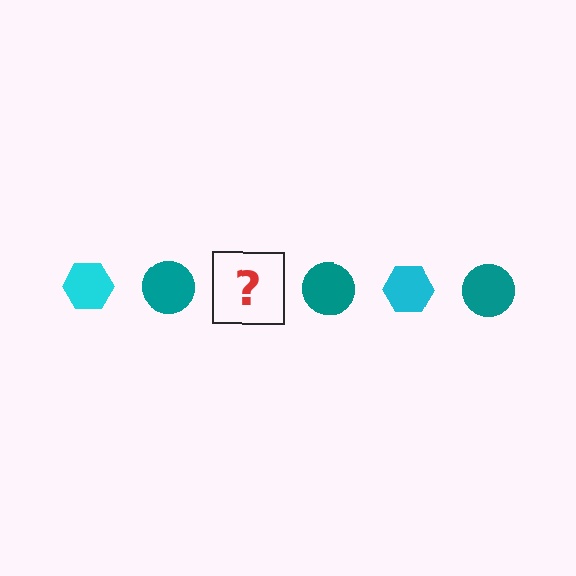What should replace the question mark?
The question mark should be replaced with a cyan hexagon.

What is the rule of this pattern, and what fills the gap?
The rule is that the pattern alternates between cyan hexagon and teal circle. The gap should be filled with a cyan hexagon.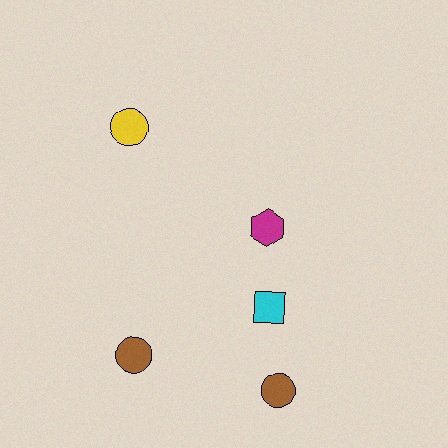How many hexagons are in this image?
There is 1 hexagon.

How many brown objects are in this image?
There are 2 brown objects.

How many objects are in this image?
There are 5 objects.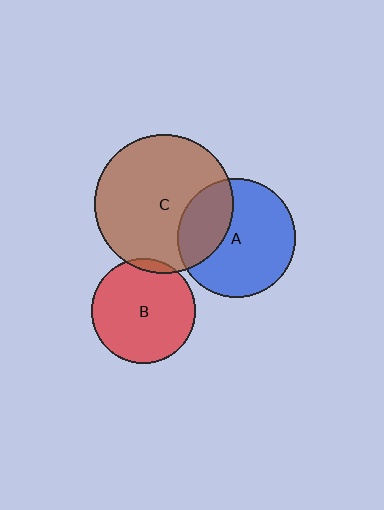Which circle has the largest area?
Circle C (brown).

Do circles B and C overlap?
Yes.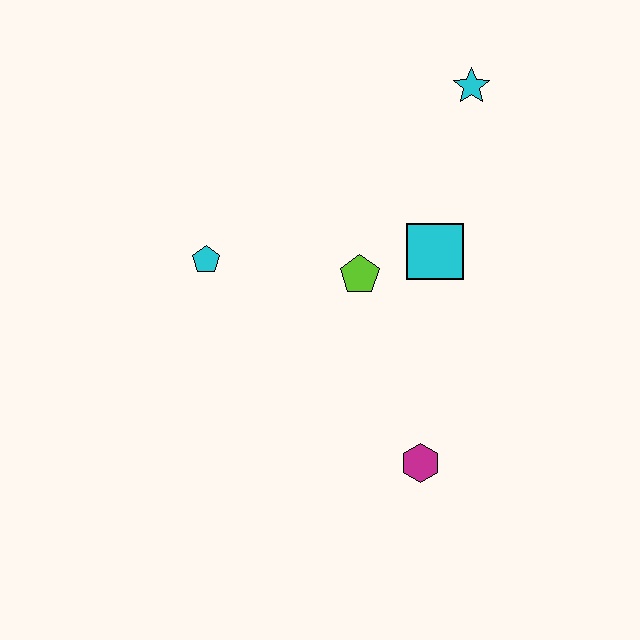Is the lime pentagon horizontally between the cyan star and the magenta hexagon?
No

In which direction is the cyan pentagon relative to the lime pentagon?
The cyan pentagon is to the left of the lime pentagon.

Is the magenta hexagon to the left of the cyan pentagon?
No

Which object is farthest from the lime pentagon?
The cyan star is farthest from the lime pentagon.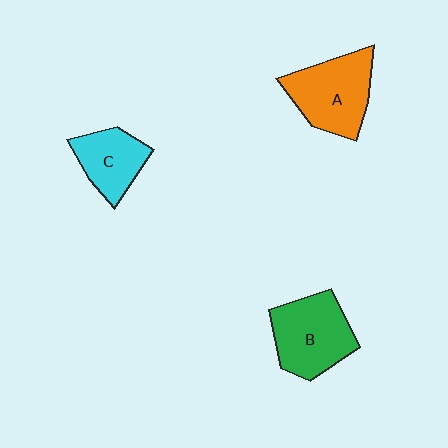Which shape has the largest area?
Shape A (orange).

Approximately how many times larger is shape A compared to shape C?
Approximately 1.4 times.